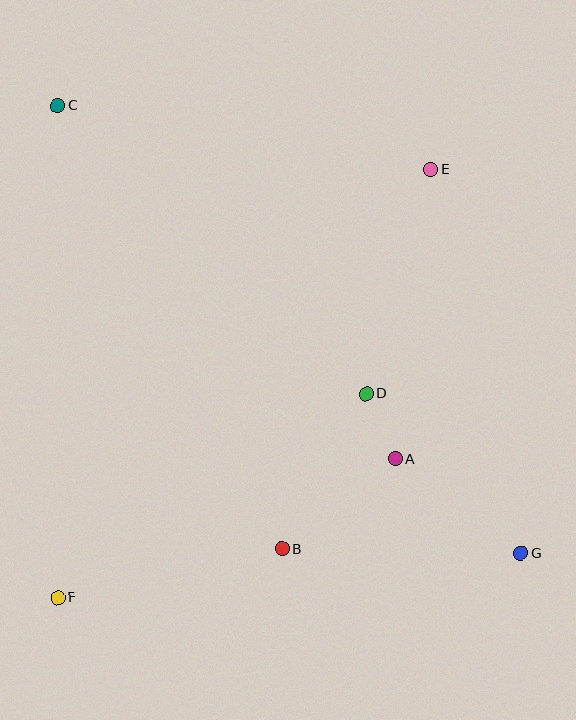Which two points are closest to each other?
Points A and D are closest to each other.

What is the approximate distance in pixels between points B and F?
The distance between B and F is approximately 229 pixels.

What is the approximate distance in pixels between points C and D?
The distance between C and D is approximately 422 pixels.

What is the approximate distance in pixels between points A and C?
The distance between A and C is approximately 489 pixels.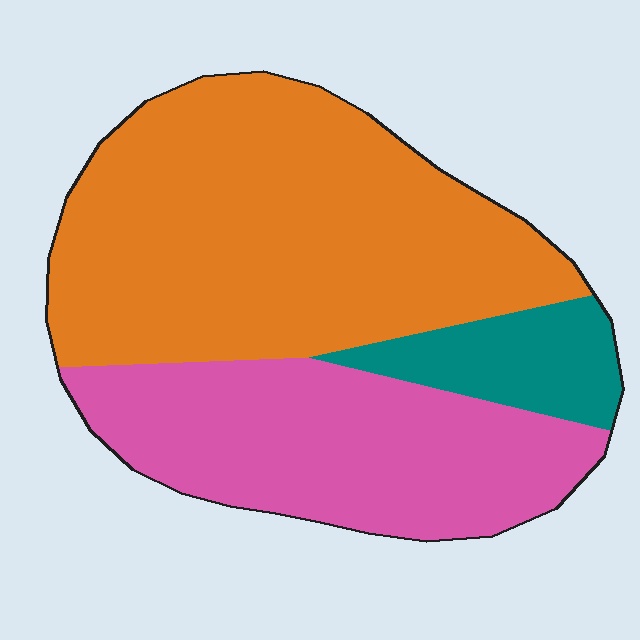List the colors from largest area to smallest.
From largest to smallest: orange, pink, teal.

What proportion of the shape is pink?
Pink covers around 35% of the shape.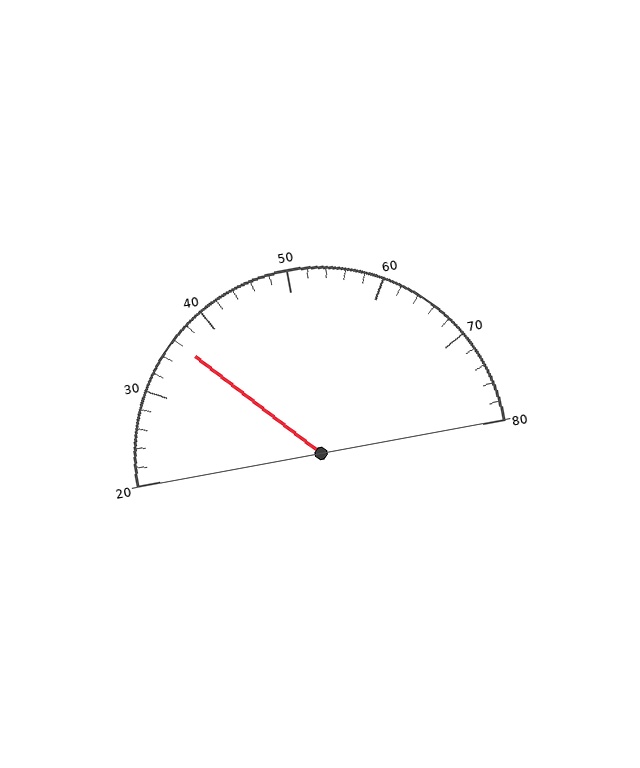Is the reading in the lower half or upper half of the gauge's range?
The reading is in the lower half of the range (20 to 80).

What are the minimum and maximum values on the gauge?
The gauge ranges from 20 to 80.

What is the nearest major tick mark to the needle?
The nearest major tick mark is 40.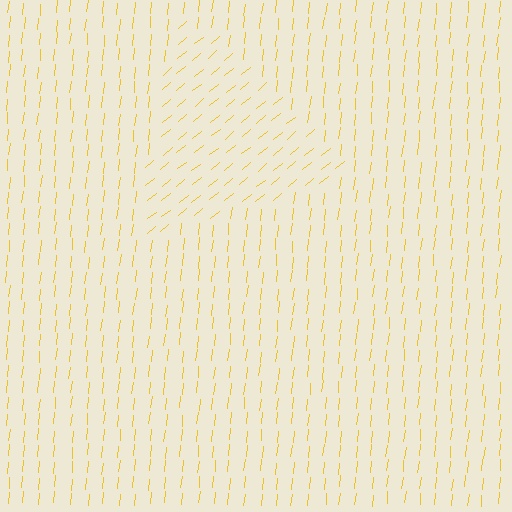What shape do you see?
I see a triangle.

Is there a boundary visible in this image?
Yes, there is a texture boundary formed by a change in line orientation.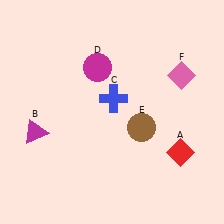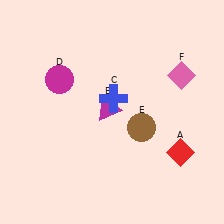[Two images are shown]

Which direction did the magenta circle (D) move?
The magenta circle (D) moved left.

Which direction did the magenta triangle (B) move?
The magenta triangle (B) moved right.